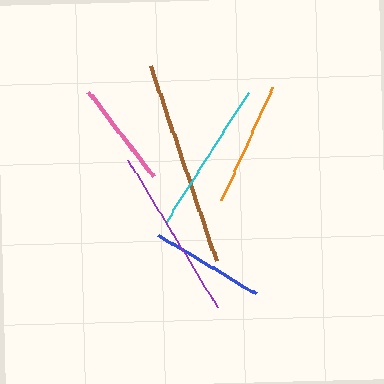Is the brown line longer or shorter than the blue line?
The brown line is longer than the blue line.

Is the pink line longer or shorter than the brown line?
The brown line is longer than the pink line.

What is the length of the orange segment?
The orange segment is approximately 125 pixels long.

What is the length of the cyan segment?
The cyan segment is approximately 152 pixels long.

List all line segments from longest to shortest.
From longest to shortest: brown, purple, cyan, orange, blue, pink.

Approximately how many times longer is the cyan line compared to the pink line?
The cyan line is approximately 1.4 times the length of the pink line.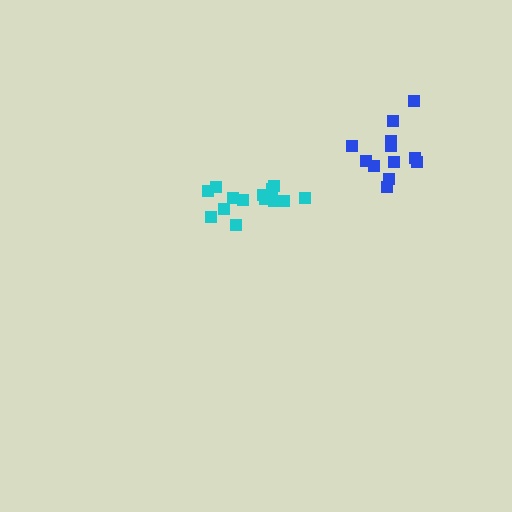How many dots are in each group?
Group 1: 14 dots, Group 2: 13 dots (27 total).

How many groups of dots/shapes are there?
There are 2 groups.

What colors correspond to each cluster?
The clusters are colored: cyan, blue.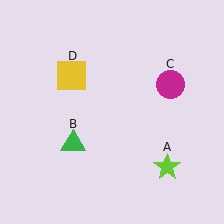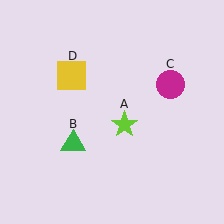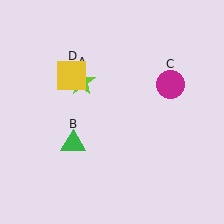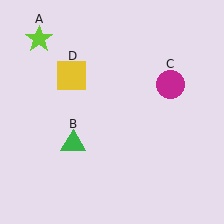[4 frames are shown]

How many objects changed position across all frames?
1 object changed position: lime star (object A).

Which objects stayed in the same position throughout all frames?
Green triangle (object B) and magenta circle (object C) and yellow square (object D) remained stationary.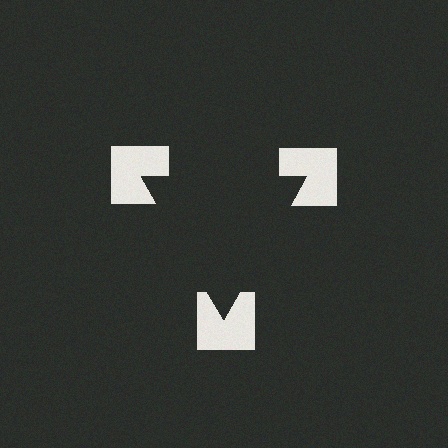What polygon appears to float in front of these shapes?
An illusory triangle — its edges are inferred from the aligned wedge cuts in the notched squares, not physically drawn.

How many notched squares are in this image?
There are 3 — one at each vertex of the illusory triangle.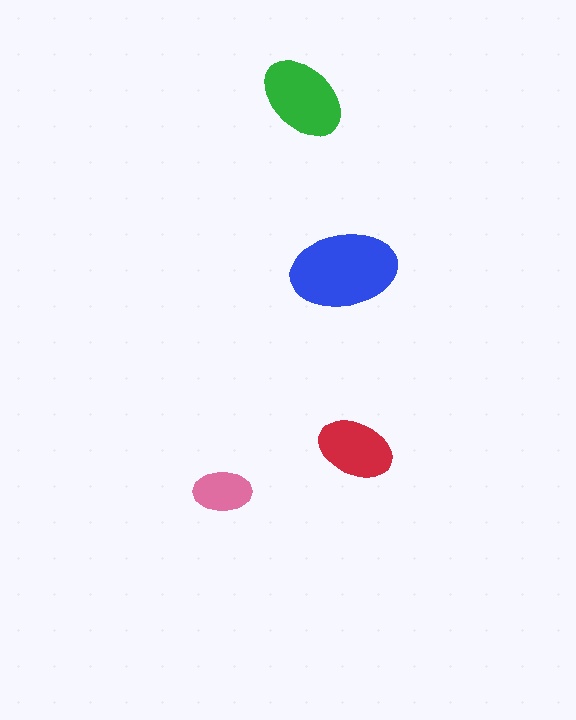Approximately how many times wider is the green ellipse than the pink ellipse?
About 1.5 times wider.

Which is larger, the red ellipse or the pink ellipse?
The red one.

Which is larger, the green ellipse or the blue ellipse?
The blue one.